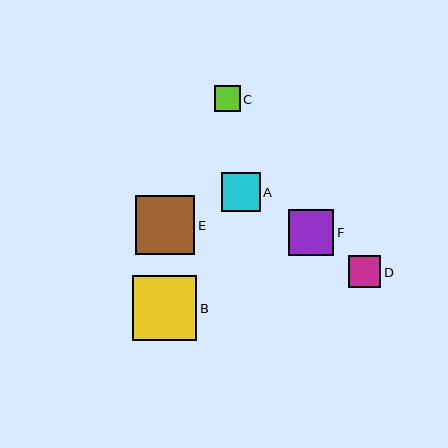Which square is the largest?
Square B is the largest with a size of approximately 65 pixels.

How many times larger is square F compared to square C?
Square F is approximately 1.8 times the size of square C.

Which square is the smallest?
Square C is the smallest with a size of approximately 26 pixels.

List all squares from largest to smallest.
From largest to smallest: B, E, F, A, D, C.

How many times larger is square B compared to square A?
Square B is approximately 1.7 times the size of square A.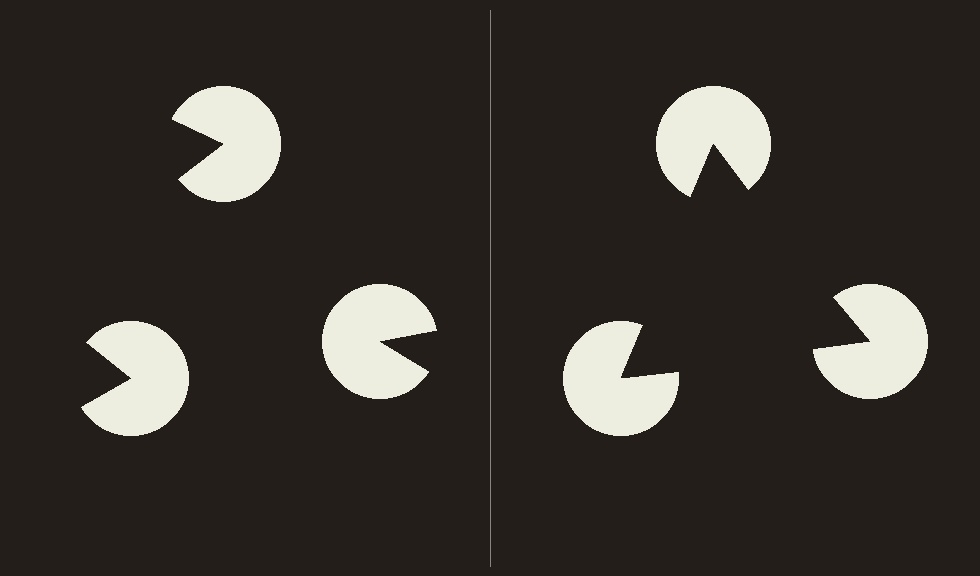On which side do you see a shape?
An illusory triangle appears on the right side. On the left side the wedge cuts are rotated, so no coherent shape forms.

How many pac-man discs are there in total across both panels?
6 — 3 on each side.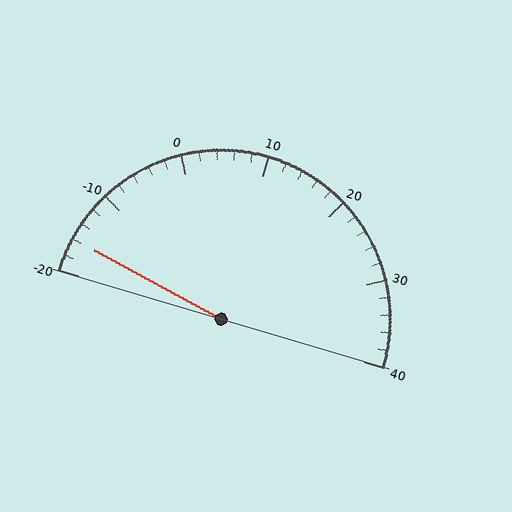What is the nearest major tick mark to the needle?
The nearest major tick mark is -20.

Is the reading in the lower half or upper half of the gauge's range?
The reading is in the lower half of the range (-20 to 40).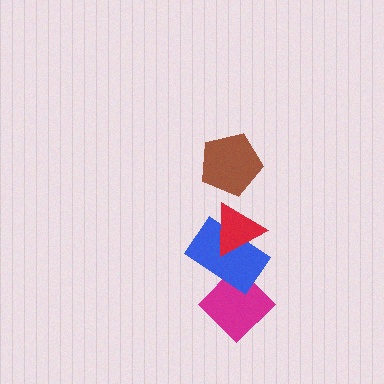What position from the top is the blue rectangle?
The blue rectangle is 3rd from the top.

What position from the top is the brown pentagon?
The brown pentagon is 1st from the top.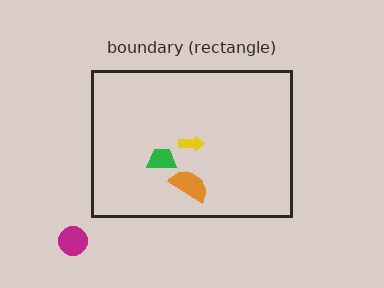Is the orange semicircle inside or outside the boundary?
Inside.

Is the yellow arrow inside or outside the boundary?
Inside.